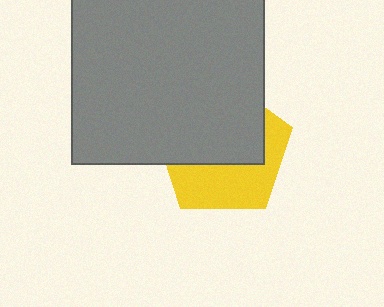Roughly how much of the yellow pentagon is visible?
A small part of it is visible (roughly 43%).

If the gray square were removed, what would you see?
You would see the complete yellow pentagon.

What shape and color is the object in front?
The object in front is a gray square.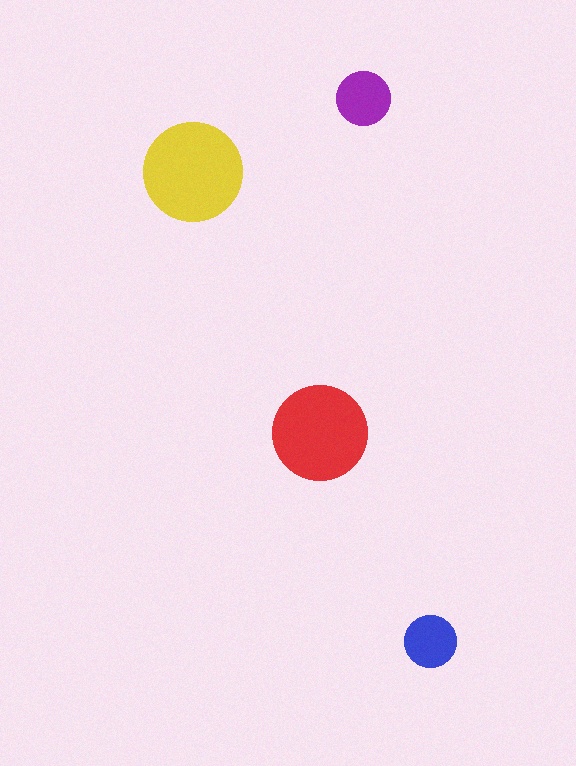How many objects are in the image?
There are 4 objects in the image.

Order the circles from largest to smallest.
the yellow one, the red one, the purple one, the blue one.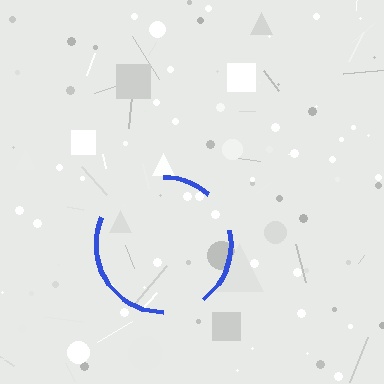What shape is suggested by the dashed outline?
The dashed outline suggests a circle.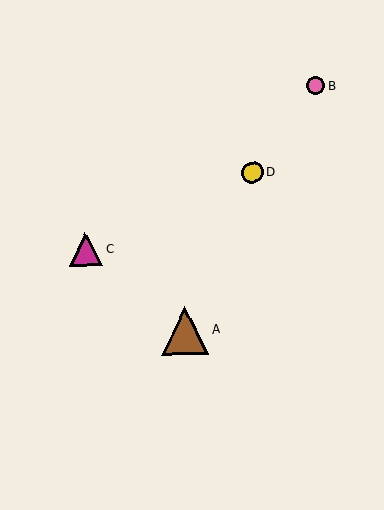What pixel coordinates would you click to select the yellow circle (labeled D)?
Click at (253, 173) to select the yellow circle D.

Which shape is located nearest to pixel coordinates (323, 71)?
The pink circle (labeled B) at (315, 86) is nearest to that location.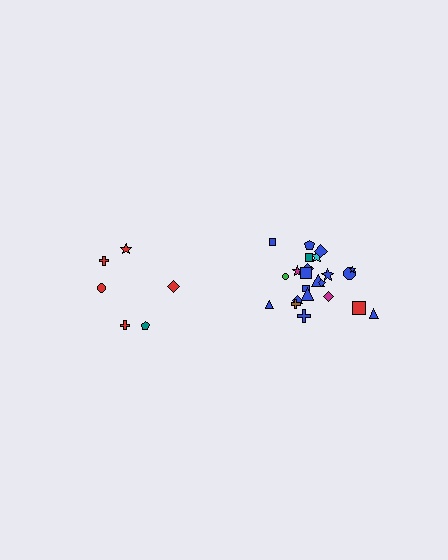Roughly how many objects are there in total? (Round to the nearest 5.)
Roughly 30 objects in total.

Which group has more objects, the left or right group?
The right group.